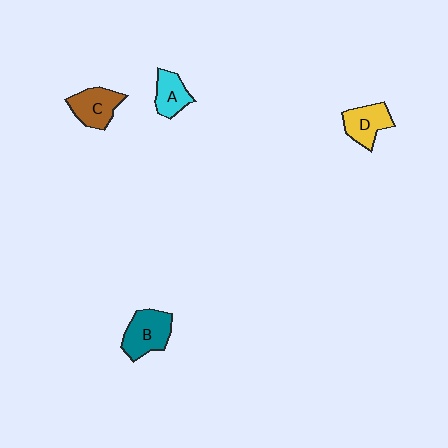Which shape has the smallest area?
Shape A (cyan).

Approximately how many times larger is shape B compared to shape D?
Approximately 1.2 times.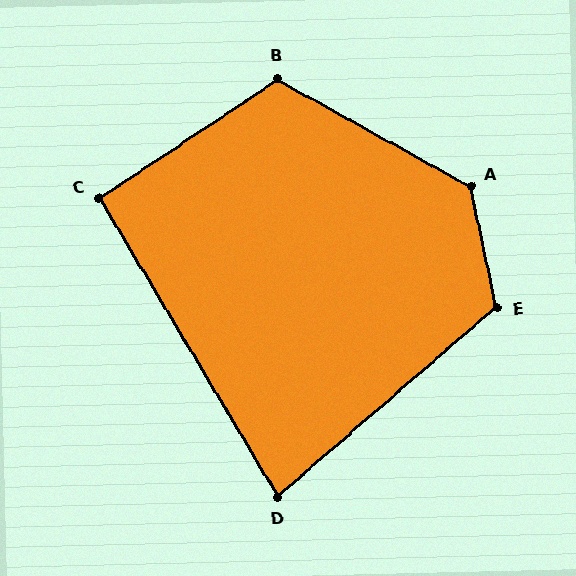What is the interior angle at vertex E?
Approximately 119 degrees (obtuse).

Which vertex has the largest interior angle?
A, at approximately 131 degrees.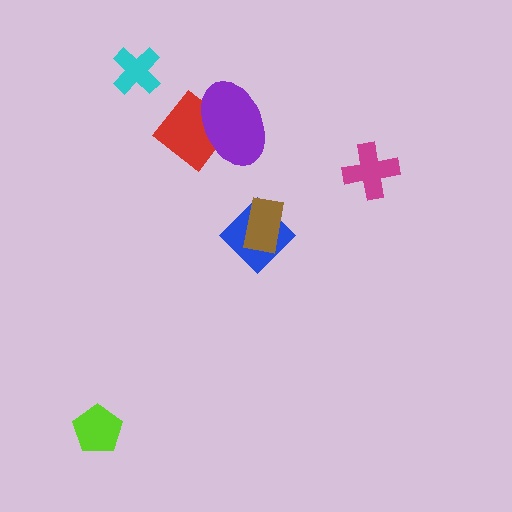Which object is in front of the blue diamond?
The brown rectangle is in front of the blue diamond.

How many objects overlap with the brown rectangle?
1 object overlaps with the brown rectangle.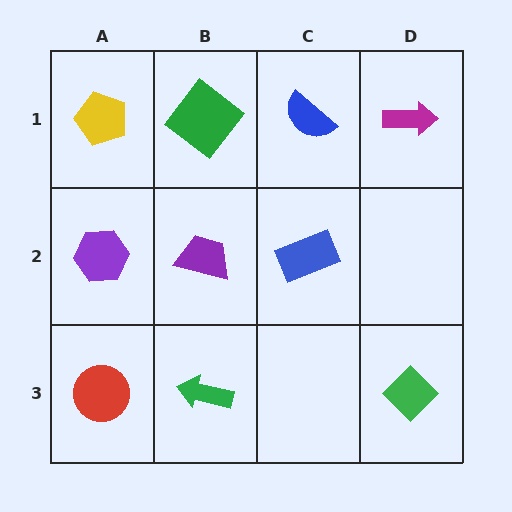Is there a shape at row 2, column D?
No, that cell is empty.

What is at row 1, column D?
A magenta arrow.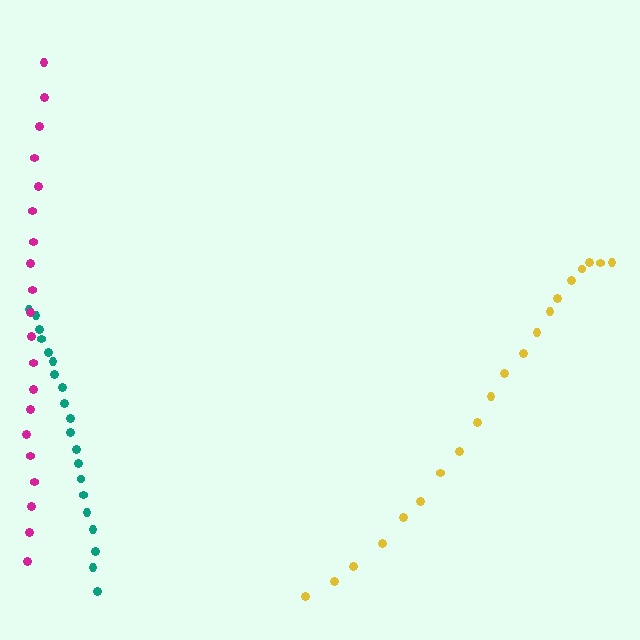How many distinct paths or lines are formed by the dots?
There are 3 distinct paths.